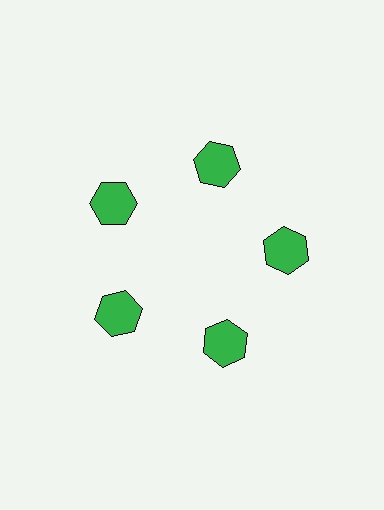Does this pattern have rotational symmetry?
Yes, this pattern has 5-fold rotational symmetry. It looks the same after rotating 72 degrees around the center.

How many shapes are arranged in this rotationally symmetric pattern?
There are 5 shapes, arranged in 5 groups of 1.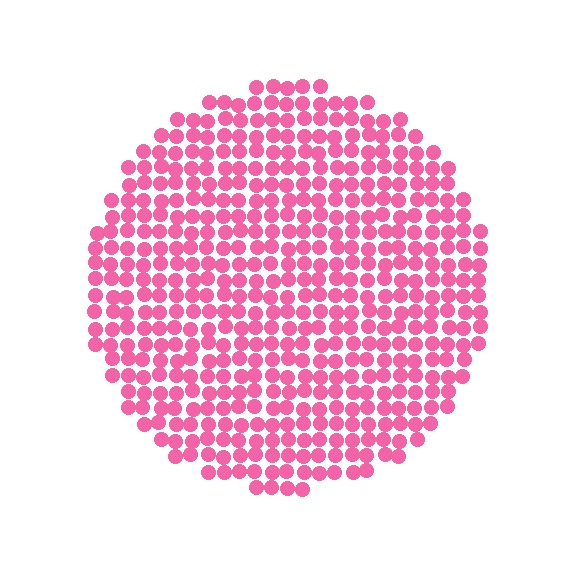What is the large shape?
The large shape is a circle.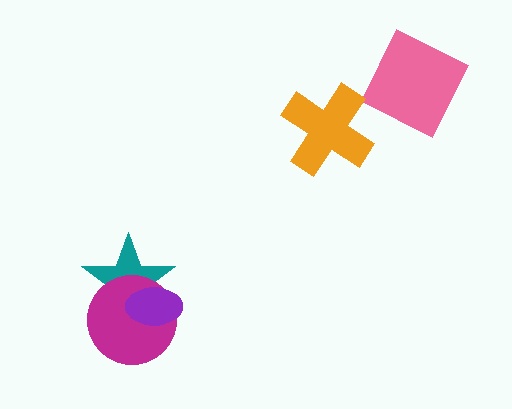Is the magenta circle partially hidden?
Yes, it is partially covered by another shape.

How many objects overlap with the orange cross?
0 objects overlap with the orange cross.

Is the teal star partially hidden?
Yes, it is partially covered by another shape.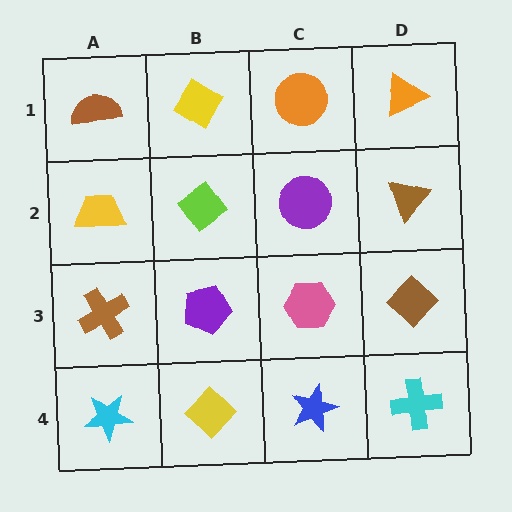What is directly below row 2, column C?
A pink hexagon.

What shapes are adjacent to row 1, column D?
A brown triangle (row 2, column D), an orange circle (row 1, column C).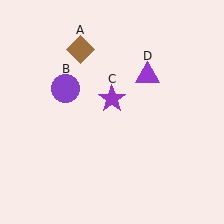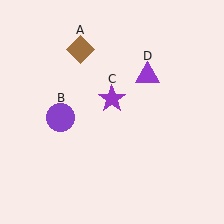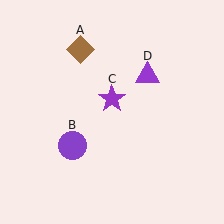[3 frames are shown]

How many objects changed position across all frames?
1 object changed position: purple circle (object B).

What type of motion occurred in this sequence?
The purple circle (object B) rotated counterclockwise around the center of the scene.